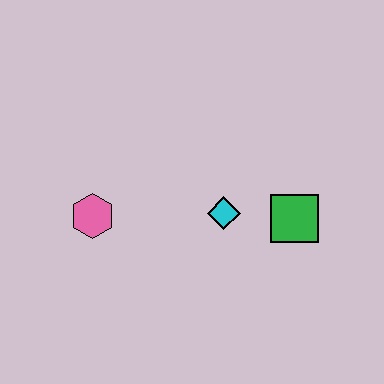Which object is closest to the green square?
The cyan diamond is closest to the green square.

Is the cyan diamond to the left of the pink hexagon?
No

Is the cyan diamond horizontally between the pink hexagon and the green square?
Yes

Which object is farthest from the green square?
The pink hexagon is farthest from the green square.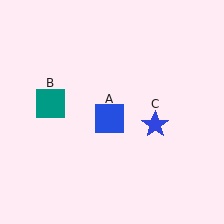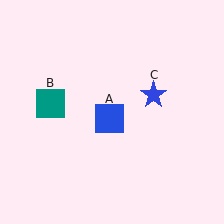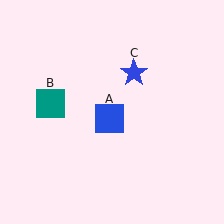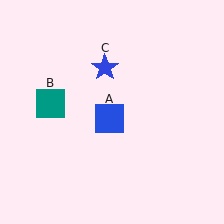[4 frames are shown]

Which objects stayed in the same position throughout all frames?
Blue square (object A) and teal square (object B) remained stationary.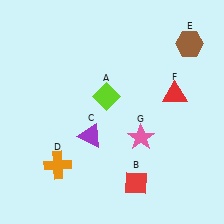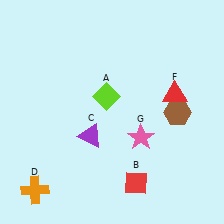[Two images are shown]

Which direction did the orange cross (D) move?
The orange cross (D) moved down.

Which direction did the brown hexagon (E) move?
The brown hexagon (E) moved down.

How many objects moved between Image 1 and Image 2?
2 objects moved between the two images.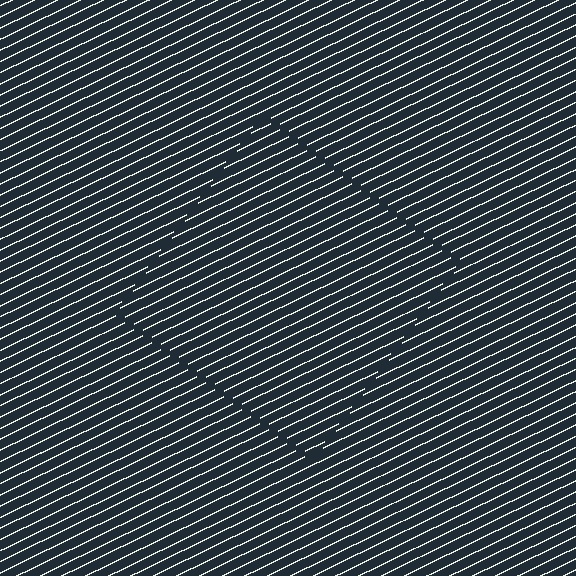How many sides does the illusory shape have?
4 sides — the line-ends trace a square.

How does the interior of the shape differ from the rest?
The interior of the shape contains the same grating, shifted by half a period — the contour is defined by the phase discontinuity where line-ends from the inner and outer gratings abut.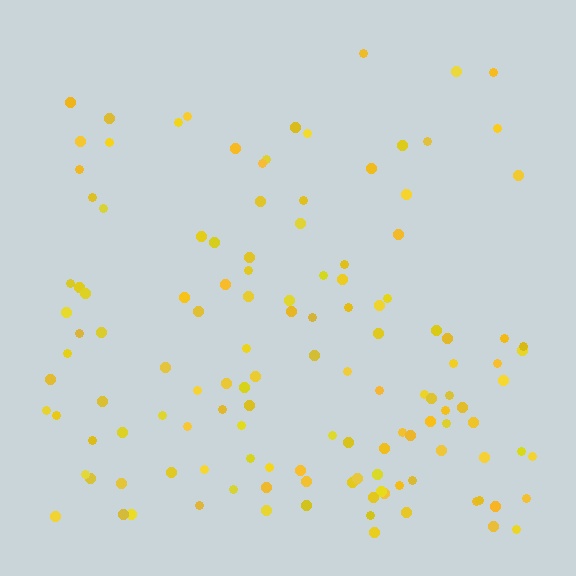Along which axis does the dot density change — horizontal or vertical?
Vertical.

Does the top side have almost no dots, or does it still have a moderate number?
Still a moderate number, just noticeably fewer than the bottom.